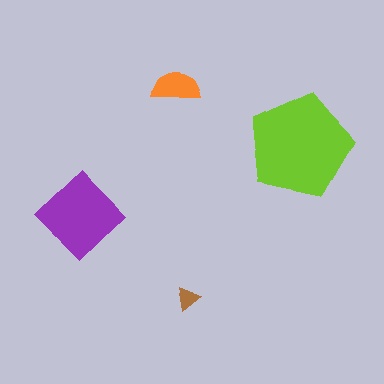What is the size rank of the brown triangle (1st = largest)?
4th.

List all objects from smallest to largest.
The brown triangle, the orange semicircle, the purple diamond, the lime pentagon.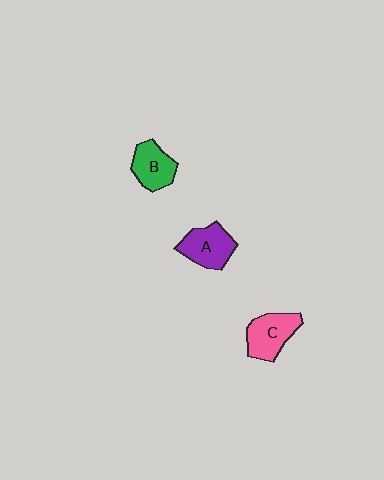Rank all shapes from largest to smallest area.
From largest to smallest: C (pink), A (purple), B (green).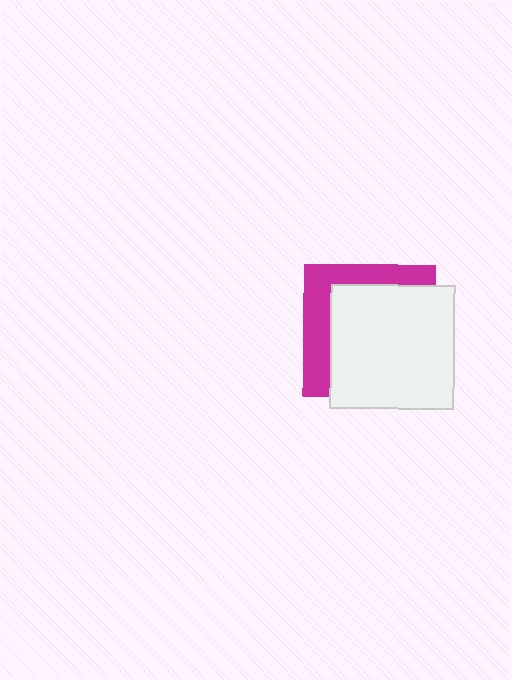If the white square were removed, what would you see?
You would see the complete magenta square.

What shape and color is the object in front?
The object in front is a white square.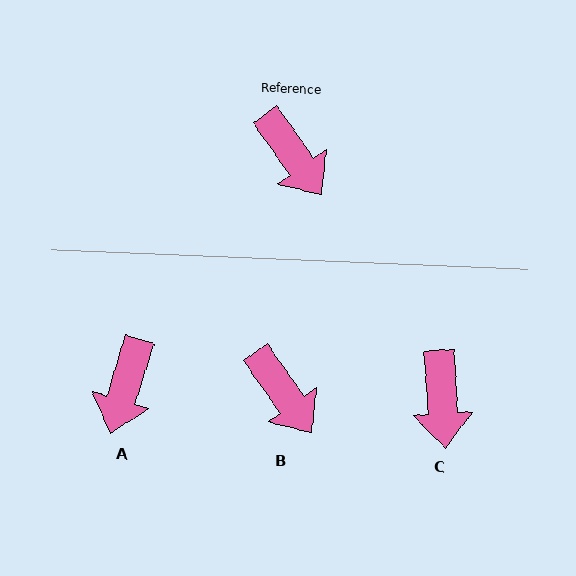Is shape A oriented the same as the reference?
No, it is off by about 52 degrees.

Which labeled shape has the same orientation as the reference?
B.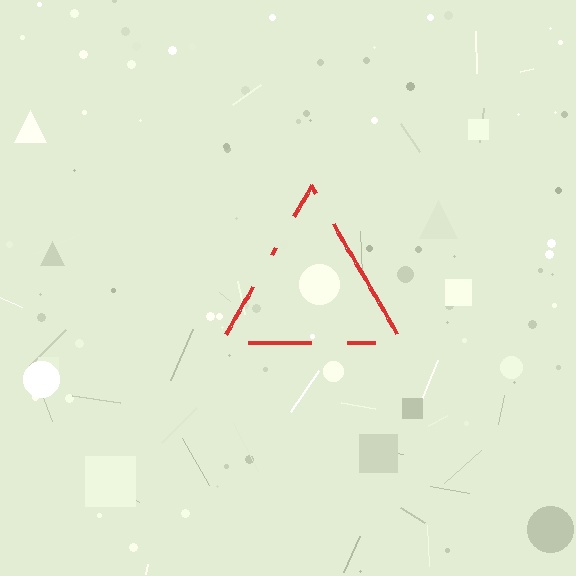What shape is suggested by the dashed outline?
The dashed outline suggests a triangle.